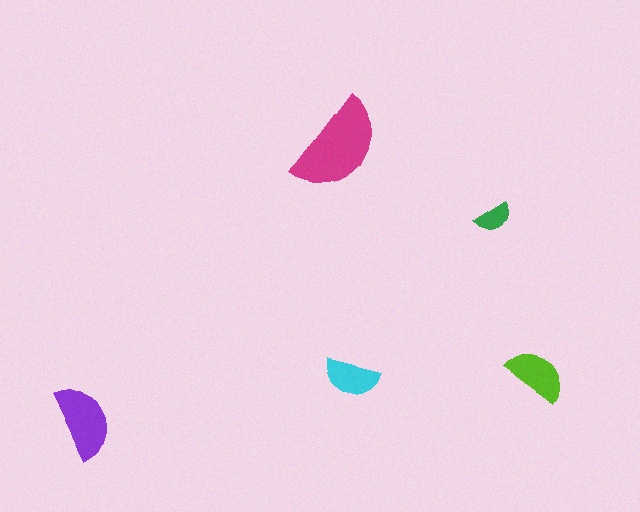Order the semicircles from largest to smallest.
the magenta one, the purple one, the lime one, the cyan one, the green one.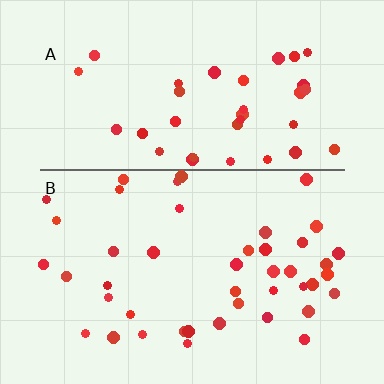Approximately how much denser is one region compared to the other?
Approximately 1.1× — region B over region A.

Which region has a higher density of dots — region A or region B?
B (the bottom).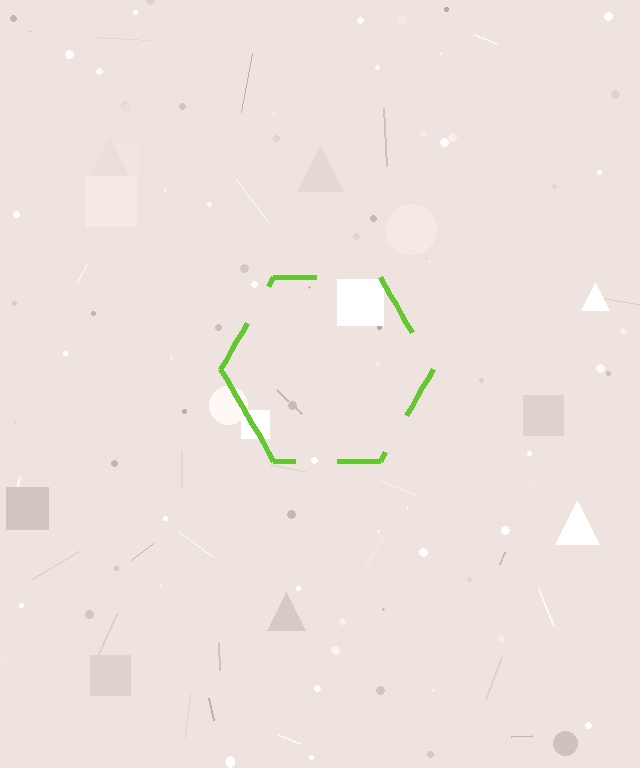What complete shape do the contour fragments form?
The contour fragments form a hexagon.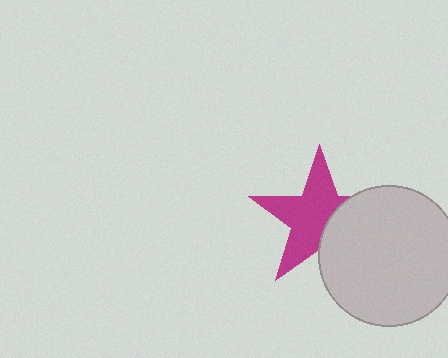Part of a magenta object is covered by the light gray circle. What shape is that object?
It is a star.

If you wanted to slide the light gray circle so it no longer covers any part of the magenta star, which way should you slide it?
Slide it right — that is the most direct way to separate the two shapes.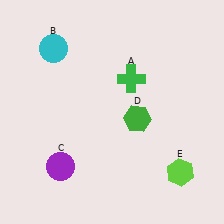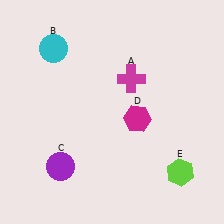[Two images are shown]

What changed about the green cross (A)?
In Image 1, A is green. In Image 2, it changed to magenta.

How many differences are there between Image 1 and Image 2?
There are 2 differences between the two images.